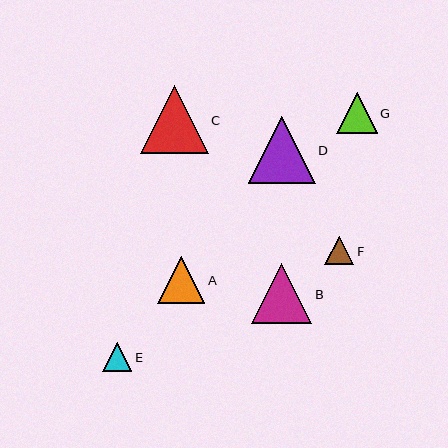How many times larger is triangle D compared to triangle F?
Triangle D is approximately 2.3 times the size of triangle F.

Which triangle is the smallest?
Triangle E is the smallest with a size of approximately 29 pixels.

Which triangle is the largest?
Triangle C is the largest with a size of approximately 68 pixels.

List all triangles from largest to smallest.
From largest to smallest: C, D, B, A, G, F, E.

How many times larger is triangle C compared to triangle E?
Triangle C is approximately 2.4 times the size of triangle E.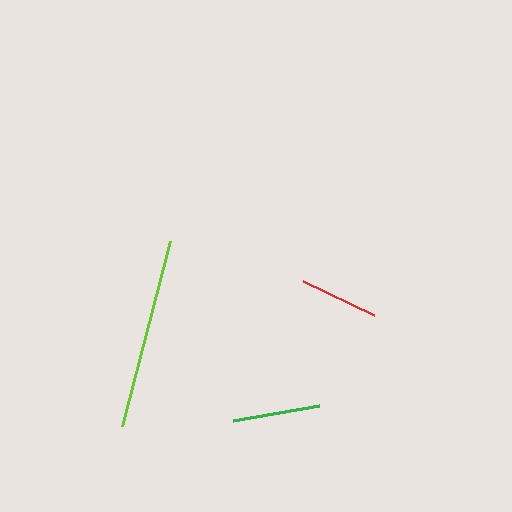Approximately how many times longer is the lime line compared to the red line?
The lime line is approximately 2.4 times the length of the red line.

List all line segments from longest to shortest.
From longest to shortest: lime, green, red.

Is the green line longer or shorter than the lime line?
The lime line is longer than the green line.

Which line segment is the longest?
The lime line is the longest at approximately 191 pixels.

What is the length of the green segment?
The green segment is approximately 87 pixels long.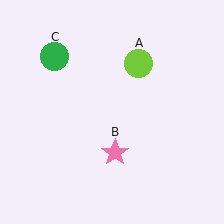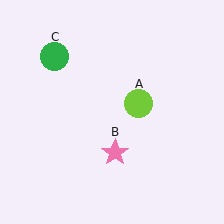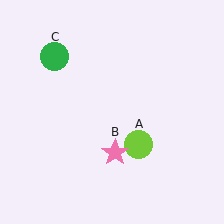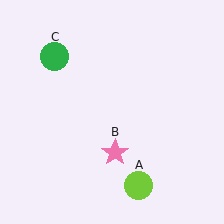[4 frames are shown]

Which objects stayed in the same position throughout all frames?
Pink star (object B) and green circle (object C) remained stationary.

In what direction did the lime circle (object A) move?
The lime circle (object A) moved down.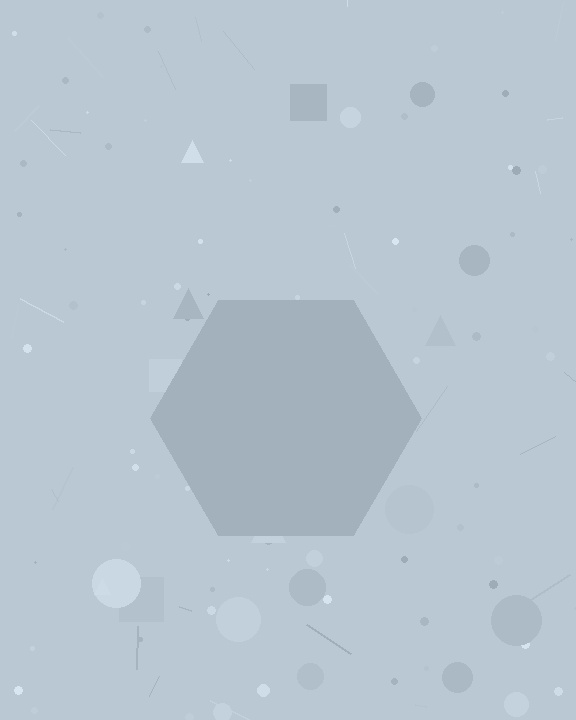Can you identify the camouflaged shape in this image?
The camouflaged shape is a hexagon.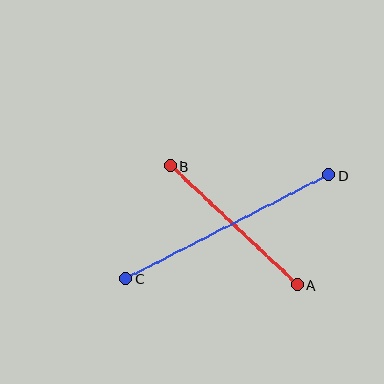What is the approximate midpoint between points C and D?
The midpoint is at approximately (227, 227) pixels.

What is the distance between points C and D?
The distance is approximately 228 pixels.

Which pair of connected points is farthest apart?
Points C and D are farthest apart.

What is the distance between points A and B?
The distance is approximately 174 pixels.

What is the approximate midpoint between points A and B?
The midpoint is at approximately (234, 225) pixels.